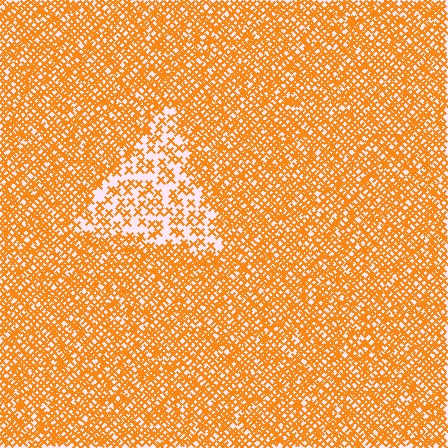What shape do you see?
I see a triangle.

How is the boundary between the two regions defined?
The boundary is defined by a change in element density (approximately 2.3x ratio). All elements are the same color, size, and shape.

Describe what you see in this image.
The image contains small orange elements arranged at two different densities. A triangle-shaped region is visible where the elements are less densely packed than the surrounding area.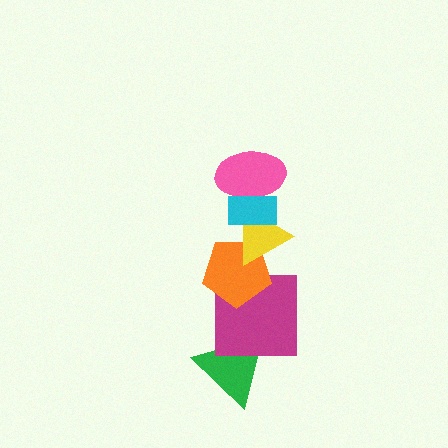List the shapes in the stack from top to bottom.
From top to bottom: the cyan rectangle, the pink ellipse, the yellow triangle, the orange pentagon, the magenta square, the green triangle.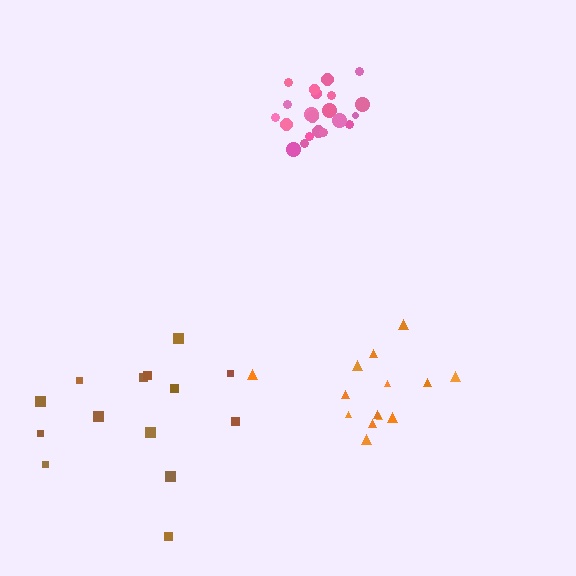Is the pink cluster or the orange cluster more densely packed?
Pink.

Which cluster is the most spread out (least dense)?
Brown.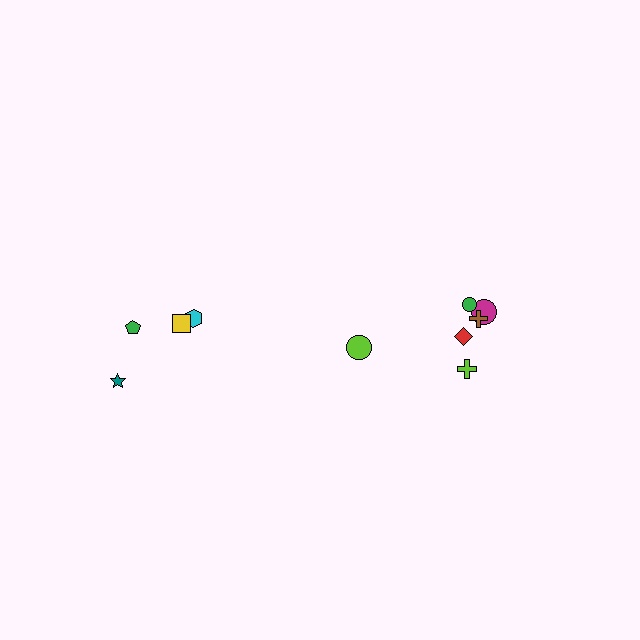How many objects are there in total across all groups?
There are 10 objects.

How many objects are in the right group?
There are 6 objects.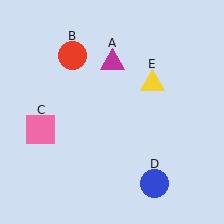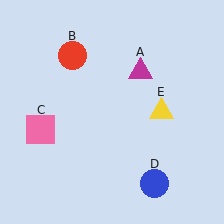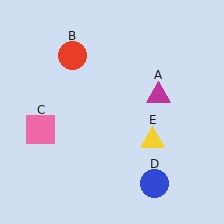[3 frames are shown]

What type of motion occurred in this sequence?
The magenta triangle (object A), yellow triangle (object E) rotated clockwise around the center of the scene.